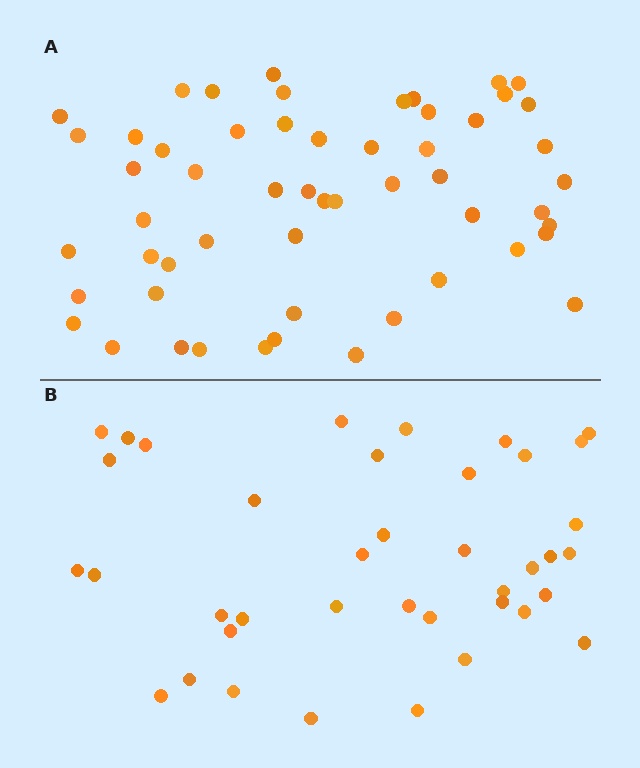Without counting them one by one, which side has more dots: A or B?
Region A (the top region) has more dots.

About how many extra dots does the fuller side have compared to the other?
Region A has approximately 15 more dots than region B.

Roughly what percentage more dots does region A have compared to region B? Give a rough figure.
About 40% more.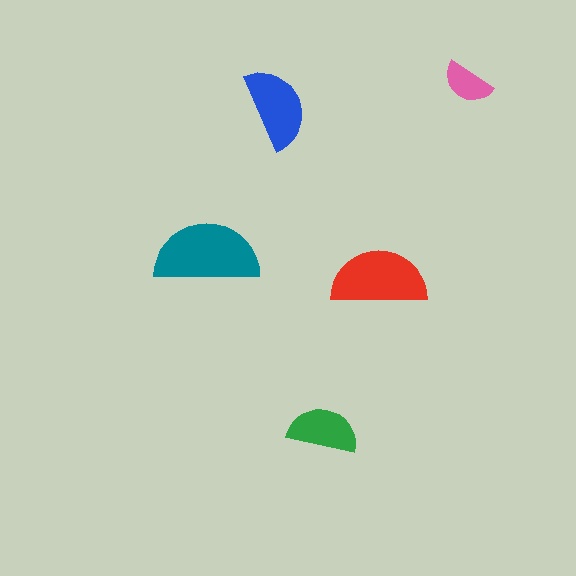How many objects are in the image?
There are 5 objects in the image.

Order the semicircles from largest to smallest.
the teal one, the red one, the blue one, the green one, the pink one.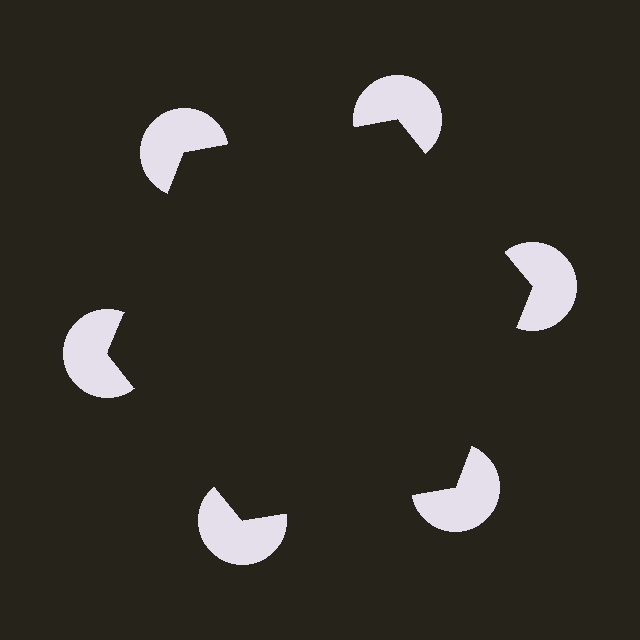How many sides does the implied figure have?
6 sides.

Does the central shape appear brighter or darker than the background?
It typically appears slightly darker than the background, even though no actual brightness change is drawn.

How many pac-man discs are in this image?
There are 6 — one at each vertex of the illusory hexagon.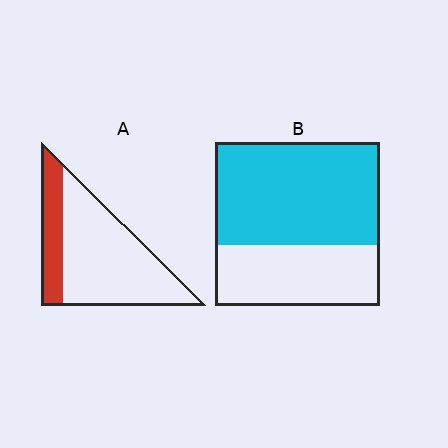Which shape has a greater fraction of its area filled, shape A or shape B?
Shape B.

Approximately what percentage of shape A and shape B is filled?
A is approximately 25% and B is approximately 65%.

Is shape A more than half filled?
No.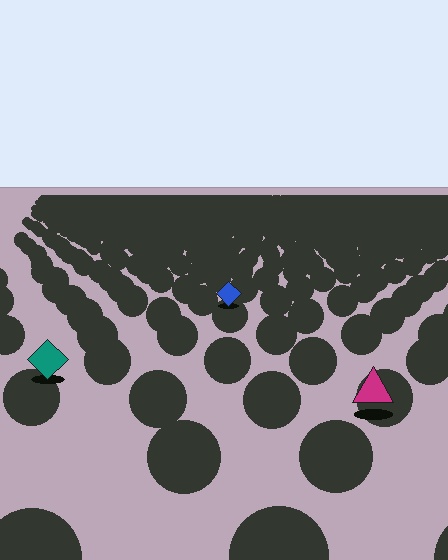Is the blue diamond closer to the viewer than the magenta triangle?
No. The magenta triangle is closer — you can tell from the texture gradient: the ground texture is coarser near it.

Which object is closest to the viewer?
The magenta triangle is closest. The texture marks near it are larger and more spread out.